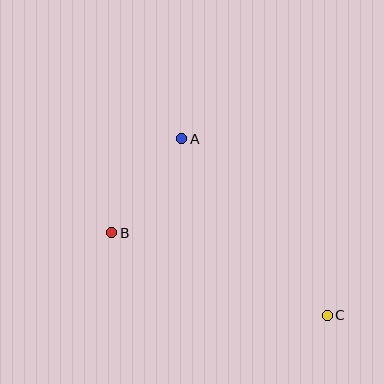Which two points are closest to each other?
Points A and B are closest to each other.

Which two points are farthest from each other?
Points B and C are farthest from each other.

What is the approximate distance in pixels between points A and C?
The distance between A and C is approximately 229 pixels.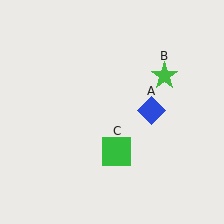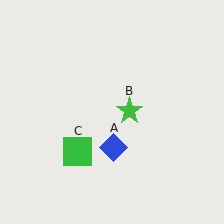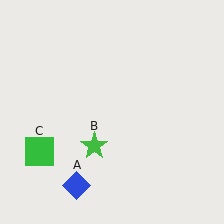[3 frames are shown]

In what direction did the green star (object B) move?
The green star (object B) moved down and to the left.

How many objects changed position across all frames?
3 objects changed position: blue diamond (object A), green star (object B), green square (object C).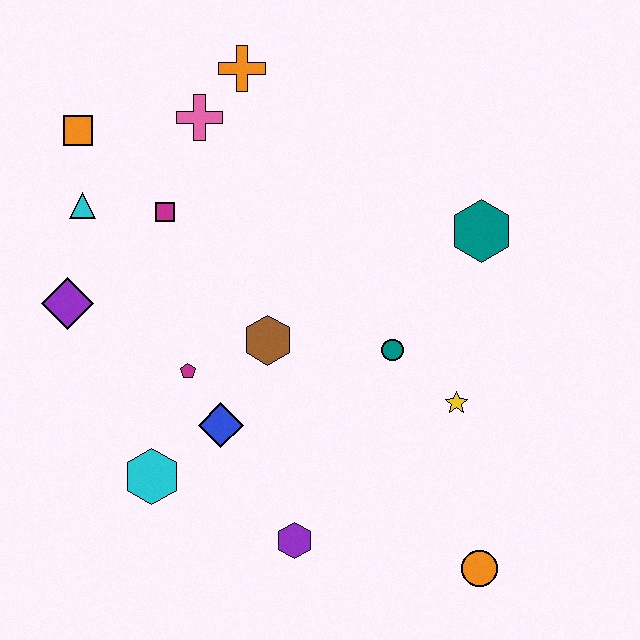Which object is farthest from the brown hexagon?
The orange circle is farthest from the brown hexagon.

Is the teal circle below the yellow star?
No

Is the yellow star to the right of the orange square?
Yes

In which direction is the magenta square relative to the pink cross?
The magenta square is below the pink cross.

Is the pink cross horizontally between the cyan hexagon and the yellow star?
Yes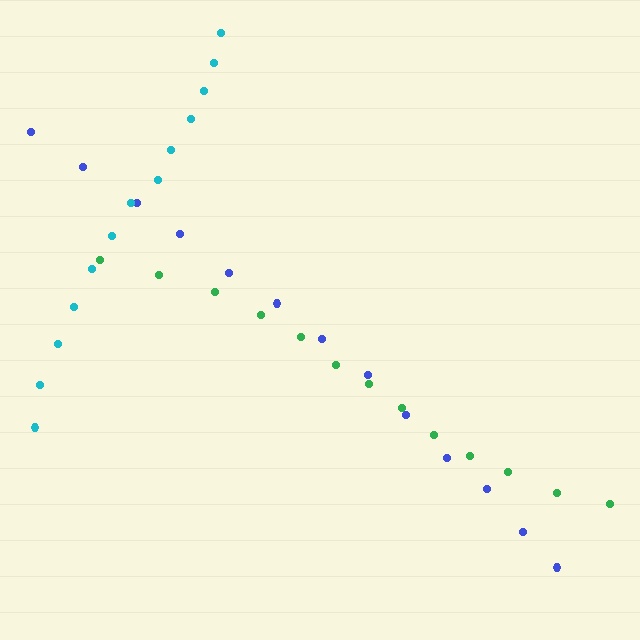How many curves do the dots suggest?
There are 3 distinct paths.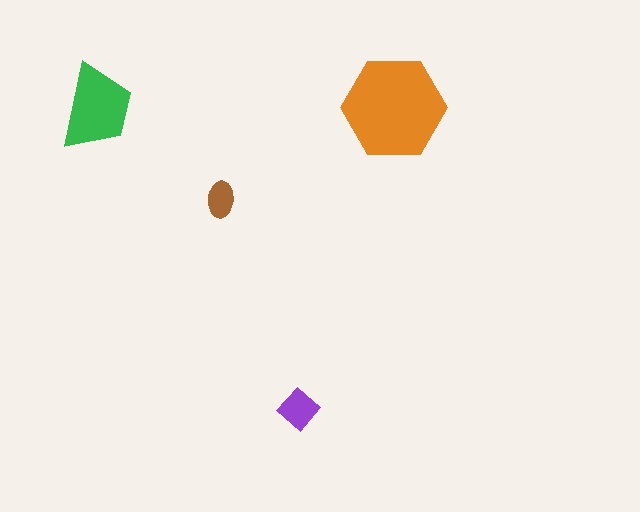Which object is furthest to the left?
The green trapezoid is leftmost.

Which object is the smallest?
The brown ellipse.